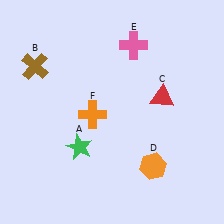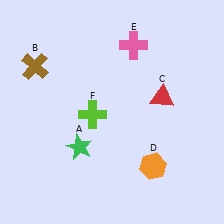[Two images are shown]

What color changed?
The cross (F) changed from orange in Image 1 to lime in Image 2.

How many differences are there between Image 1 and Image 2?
There is 1 difference between the two images.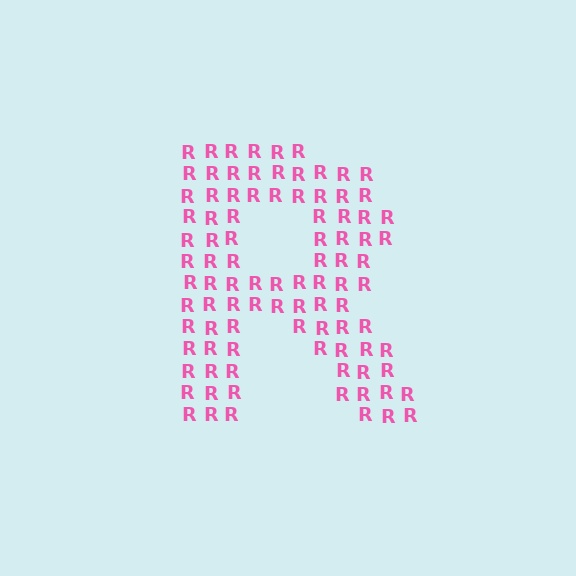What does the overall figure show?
The overall figure shows the letter R.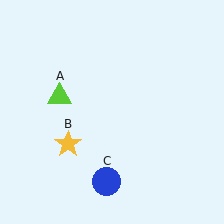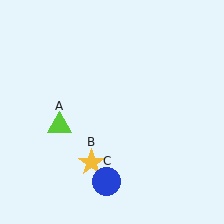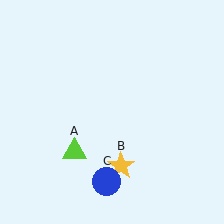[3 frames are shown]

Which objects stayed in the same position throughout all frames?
Blue circle (object C) remained stationary.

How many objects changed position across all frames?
2 objects changed position: lime triangle (object A), yellow star (object B).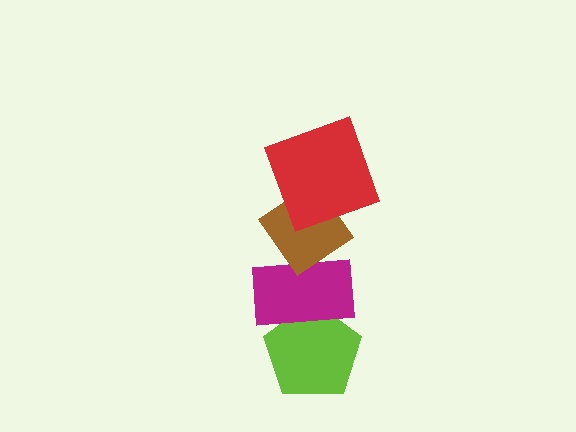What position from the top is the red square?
The red square is 1st from the top.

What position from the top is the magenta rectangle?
The magenta rectangle is 3rd from the top.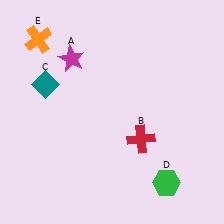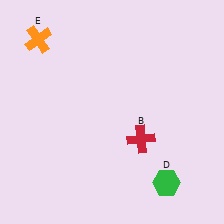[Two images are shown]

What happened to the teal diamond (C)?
The teal diamond (C) was removed in Image 2. It was in the top-left area of Image 1.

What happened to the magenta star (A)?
The magenta star (A) was removed in Image 2. It was in the top-left area of Image 1.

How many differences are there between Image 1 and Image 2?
There are 2 differences between the two images.